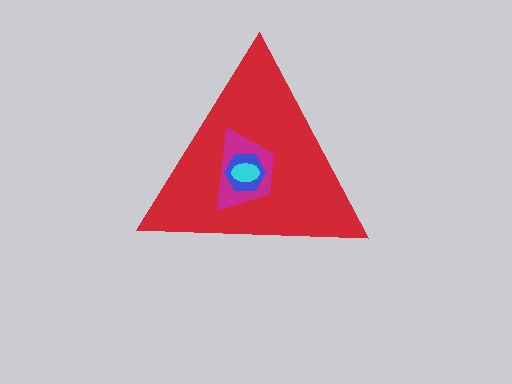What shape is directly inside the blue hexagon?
The cyan ellipse.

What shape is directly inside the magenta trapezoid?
The blue hexagon.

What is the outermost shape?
The red triangle.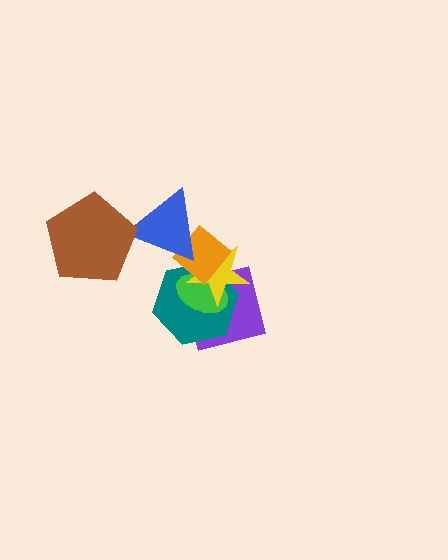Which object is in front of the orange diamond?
The blue triangle is in front of the orange diamond.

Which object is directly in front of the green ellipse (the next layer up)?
The yellow star is directly in front of the green ellipse.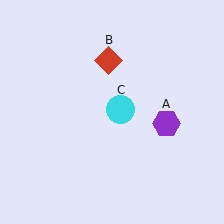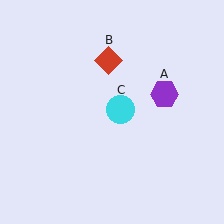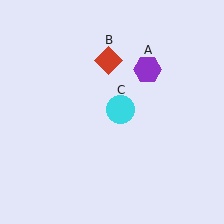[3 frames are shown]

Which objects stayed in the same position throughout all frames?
Red diamond (object B) and cyan circle (object C) remained stationary.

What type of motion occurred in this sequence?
The purple hexagon (object A) rotated counterclockwise around the center of the scene.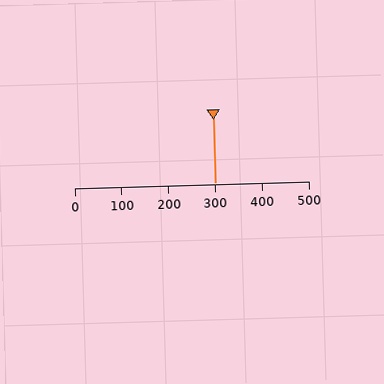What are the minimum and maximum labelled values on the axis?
The axis runs from 0 to 500.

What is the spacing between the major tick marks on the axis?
The major ticks are spaced 100 apart.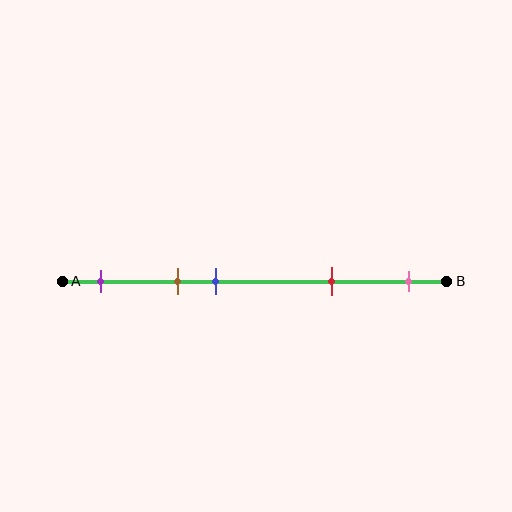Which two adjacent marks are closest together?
The brown and blue marks are the closest adjacent pair.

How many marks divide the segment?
There are 5 marks dividing the segment.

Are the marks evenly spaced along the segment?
No, the marks are not evenly spaced.